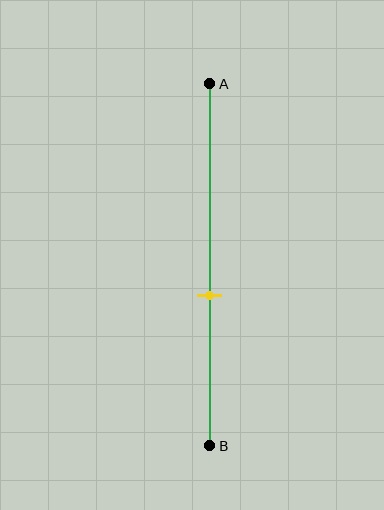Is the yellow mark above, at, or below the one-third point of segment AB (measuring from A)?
The yellow mark is below the one-third point of segment AB.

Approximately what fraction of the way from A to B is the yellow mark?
The yellow mark is approximately 60% of the way from A to B.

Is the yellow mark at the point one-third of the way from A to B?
No, the mark is at about 60% from A, not at the 33% one-third point.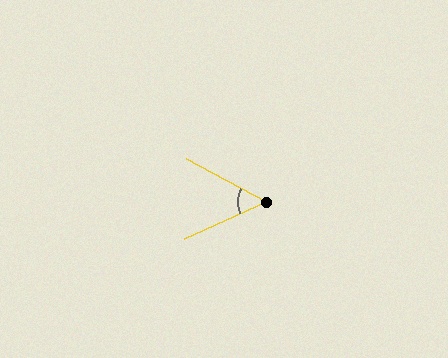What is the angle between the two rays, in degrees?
Approximately 53 degrees.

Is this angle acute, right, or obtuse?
It is acute.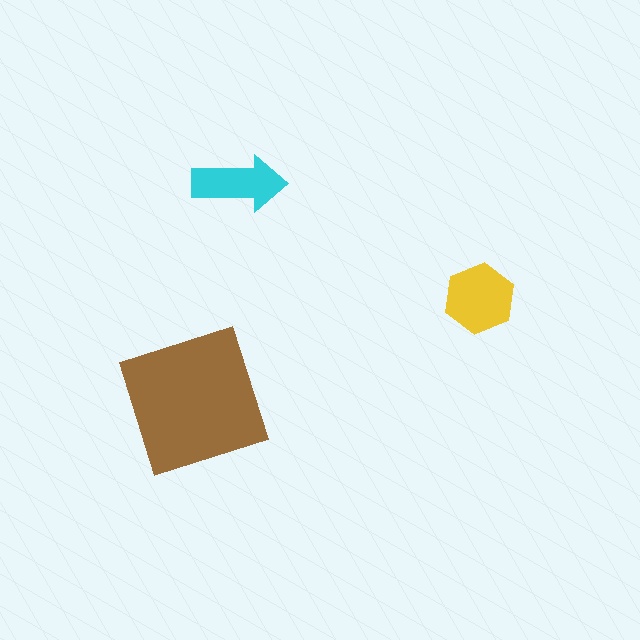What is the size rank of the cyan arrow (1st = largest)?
3rd.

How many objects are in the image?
There are 3 objects in the image.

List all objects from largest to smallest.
The brown square, the yellow hexagon, the cyan arrow.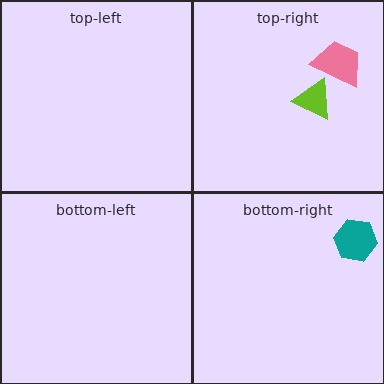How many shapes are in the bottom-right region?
1.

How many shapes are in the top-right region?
2.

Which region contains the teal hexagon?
The bottom-right region.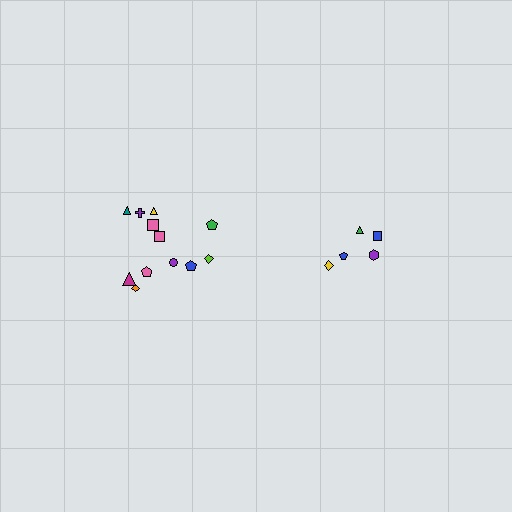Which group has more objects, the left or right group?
The left group.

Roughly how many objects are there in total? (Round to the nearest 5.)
Roughly 15 objects in total.